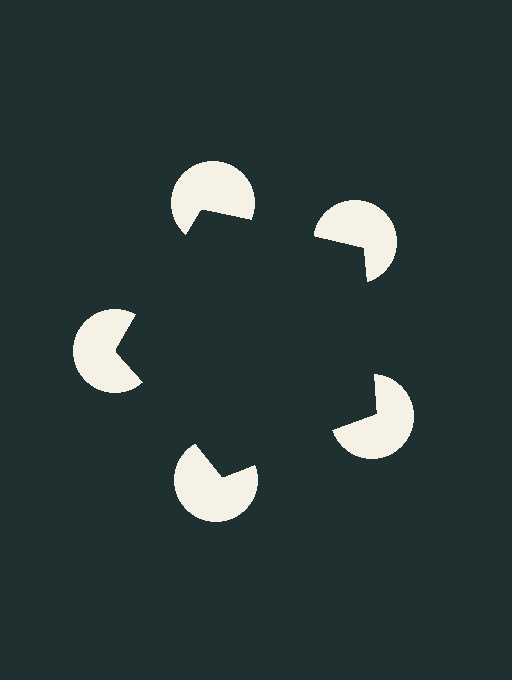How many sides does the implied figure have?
5 sides.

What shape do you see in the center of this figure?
An illusory pentagon — its edges are inferred from the aligned wedge cuts in the pac-man discs, not physically drawn.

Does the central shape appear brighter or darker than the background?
It typically appears slightly darker than the background, even though no actual brightness change is drawn.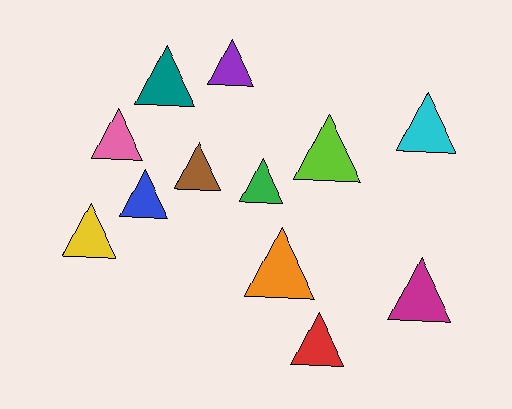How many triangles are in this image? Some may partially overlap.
There are 12 triangles.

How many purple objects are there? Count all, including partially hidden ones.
There is 1 purple object.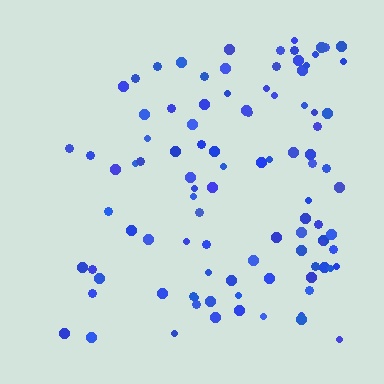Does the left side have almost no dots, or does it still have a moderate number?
Still a moderate number, just noticeably fewer than the right.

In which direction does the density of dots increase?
From left to right, with the right side densest.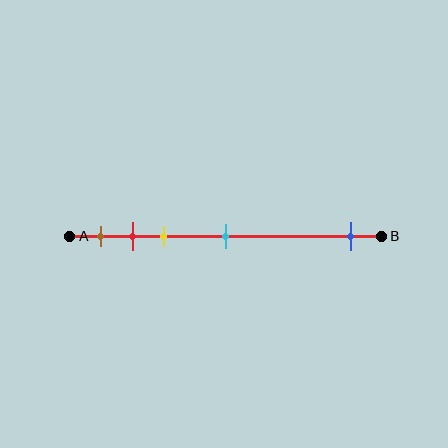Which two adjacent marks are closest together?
The red and yellow marks are the closest adjacent pair.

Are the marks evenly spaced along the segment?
No, the marks are not evenly spaced.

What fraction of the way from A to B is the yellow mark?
The yellow mark is approximately 30% (0.3) of the way from A to B.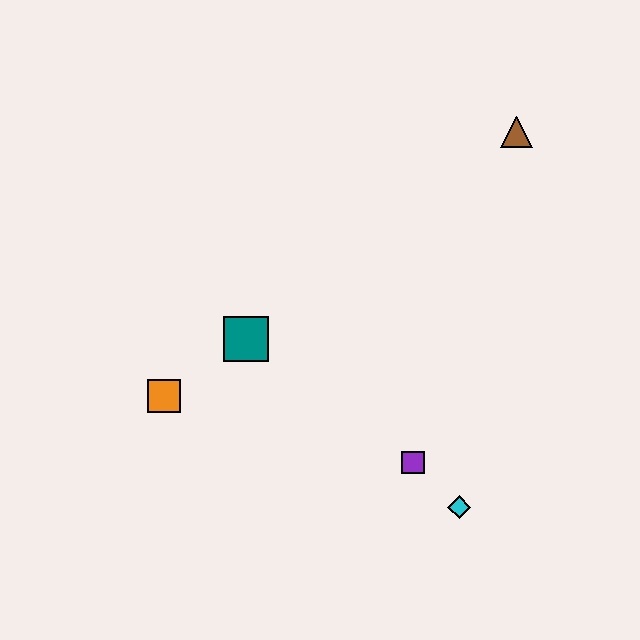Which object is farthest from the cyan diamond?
The brown triangle is farthest from the cyan diamond.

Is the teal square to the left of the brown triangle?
Yes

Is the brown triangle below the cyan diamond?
No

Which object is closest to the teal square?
The orange square is closest to the teal square.